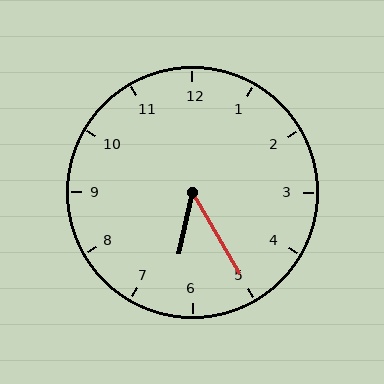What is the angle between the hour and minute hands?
Approximately 42 degrees.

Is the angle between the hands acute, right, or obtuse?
It is acute.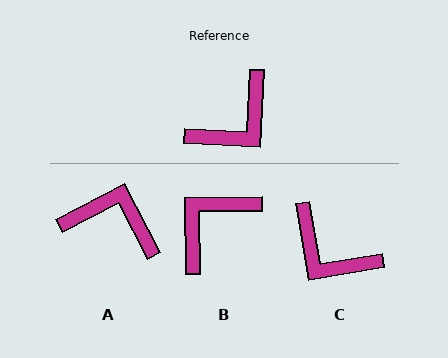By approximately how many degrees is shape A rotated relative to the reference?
Approximately 120 degrees counter-clockwise.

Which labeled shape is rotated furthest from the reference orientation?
B, about 177 degrees away.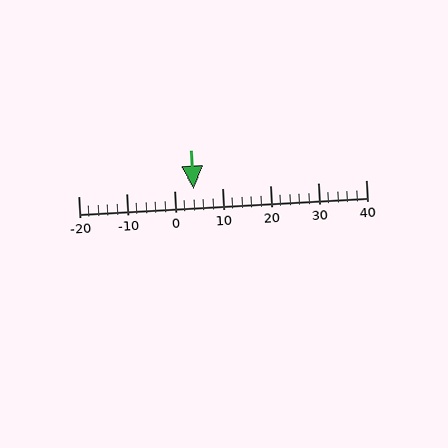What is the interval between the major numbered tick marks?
The major tick marks are spaced 10 units apart.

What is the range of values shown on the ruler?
The ruler shows values from -20 to 40.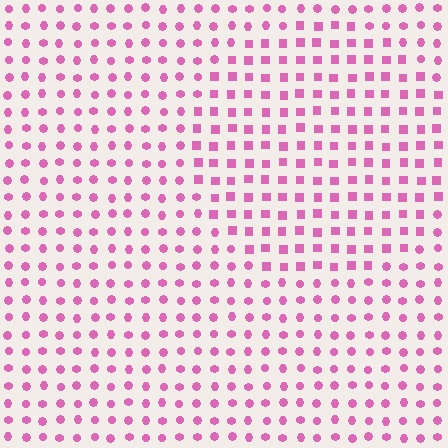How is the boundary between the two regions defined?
The boundary is defined by a change in element shape: squares inside vs. circles outside. All elements share the same color and spacing.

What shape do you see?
I see a circle.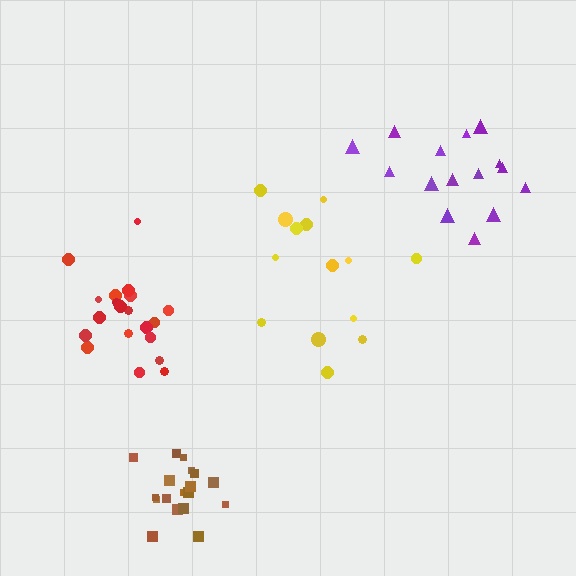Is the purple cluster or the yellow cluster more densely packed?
Purple.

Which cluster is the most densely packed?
Brown.